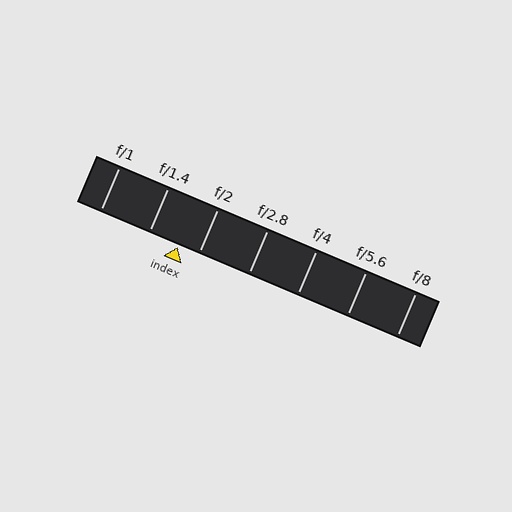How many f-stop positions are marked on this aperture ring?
There are 7 f-stop positions marked.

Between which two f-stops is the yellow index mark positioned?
The index mark is between f/1.4 and f/2.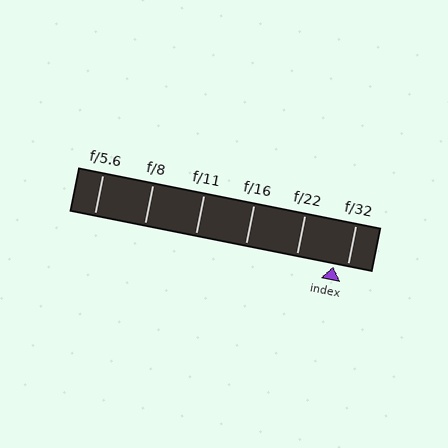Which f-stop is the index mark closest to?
The index mark is closest to f/32.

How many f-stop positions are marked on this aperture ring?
There are 6 f-stop positions marked.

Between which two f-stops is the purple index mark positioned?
The index mark is between f/22 and f/32.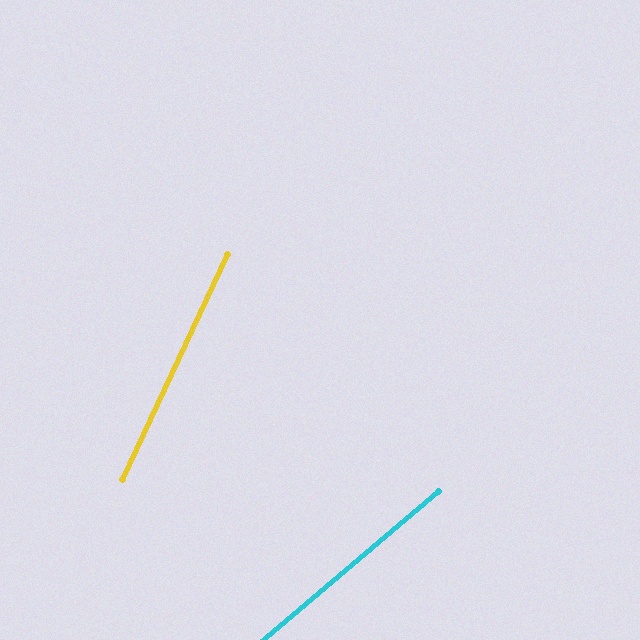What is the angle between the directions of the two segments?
Approximately 25 degrees.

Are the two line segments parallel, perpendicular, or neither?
Neither parallel nor perpendicular — they differ by about 25°.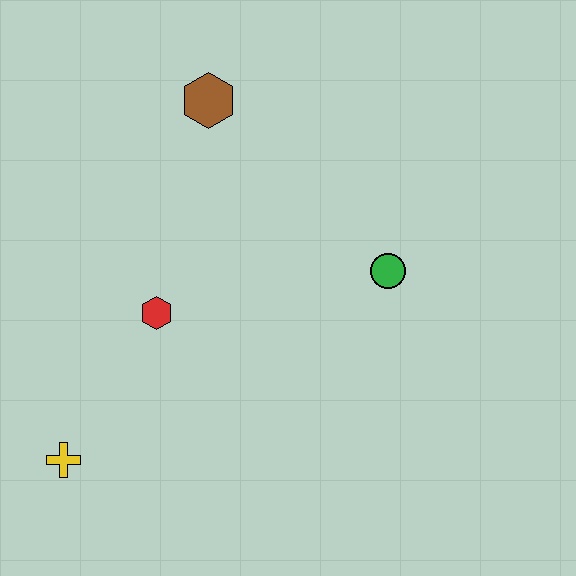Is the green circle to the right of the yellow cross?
Yes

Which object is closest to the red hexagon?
The yellow cross is closest to the red hexagon.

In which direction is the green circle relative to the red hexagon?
The green circle is to the right of the red hexagon.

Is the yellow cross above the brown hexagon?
No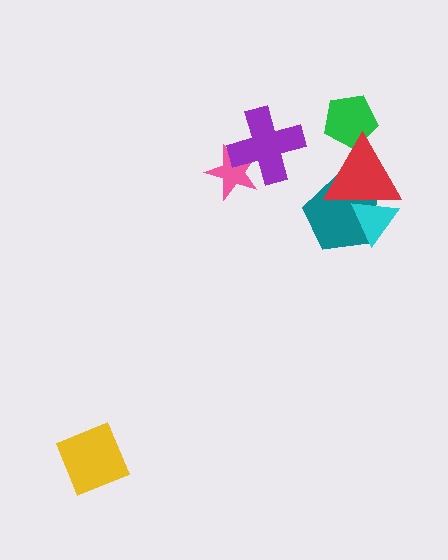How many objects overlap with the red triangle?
3 objects overlap with the red triangle.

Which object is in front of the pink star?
The purple cross is in front of the pink star.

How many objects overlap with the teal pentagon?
2 objects overlap with the teal pentagon.